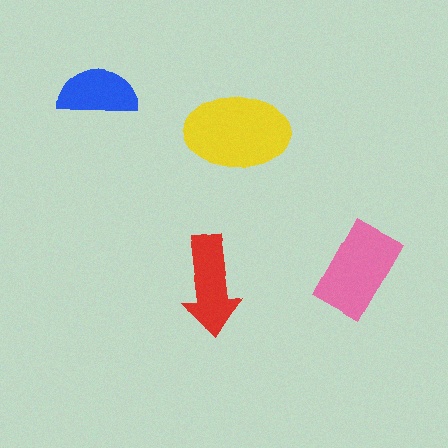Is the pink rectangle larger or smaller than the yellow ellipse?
Smaller.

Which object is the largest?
The yellow ellipse.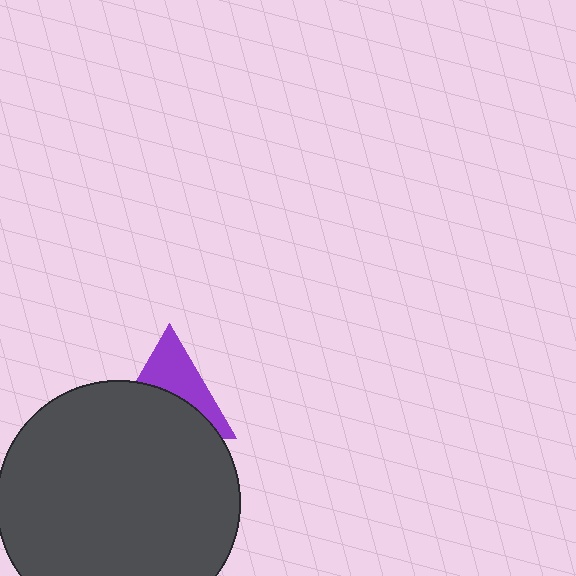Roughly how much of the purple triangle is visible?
A small part of it is visible (roughly 45%).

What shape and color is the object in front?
The object in front is a dark gray circle.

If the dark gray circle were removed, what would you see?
You would see the complete purple triangle.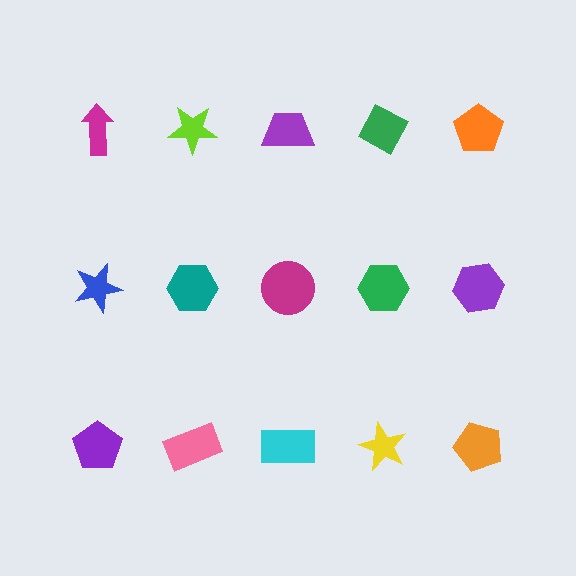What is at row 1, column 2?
A lime star.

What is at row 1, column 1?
A magenta arrow.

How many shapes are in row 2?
5 shapes.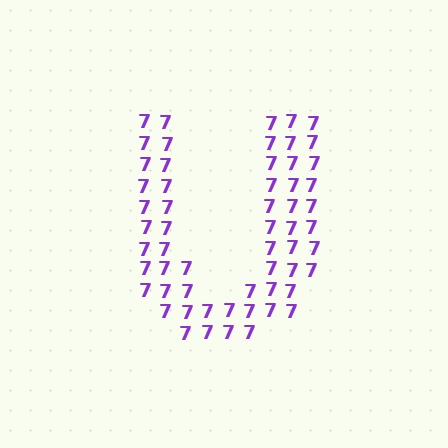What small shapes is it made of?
It is made of small digit 7's.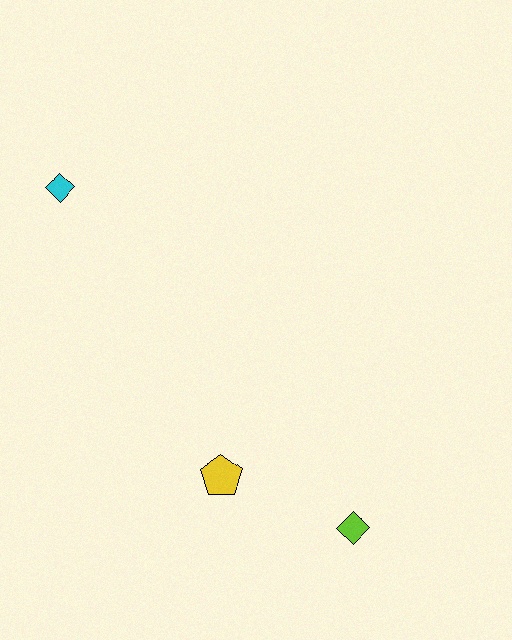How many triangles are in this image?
There are no triangles.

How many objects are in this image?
There are 3 objects.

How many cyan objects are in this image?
There is 1 cyan object.